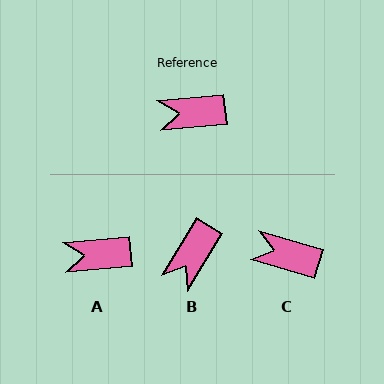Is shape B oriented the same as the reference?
No, it is off by about 53 degrees.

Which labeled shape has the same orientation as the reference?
A.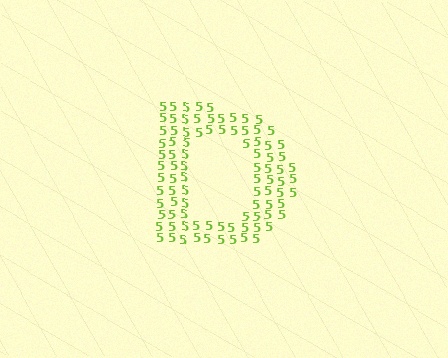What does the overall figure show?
The overall figure shows the letter D.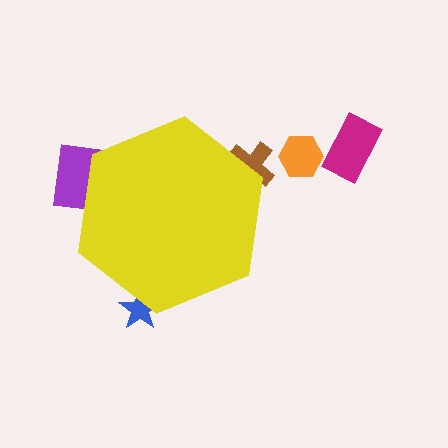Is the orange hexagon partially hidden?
No, the orange hexagon is fully visible.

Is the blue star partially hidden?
Yes, the blue star is partially hidden behind the yellow hexagon.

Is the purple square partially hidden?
Yes, the purple square is partially hidden behind the yellow hexagon.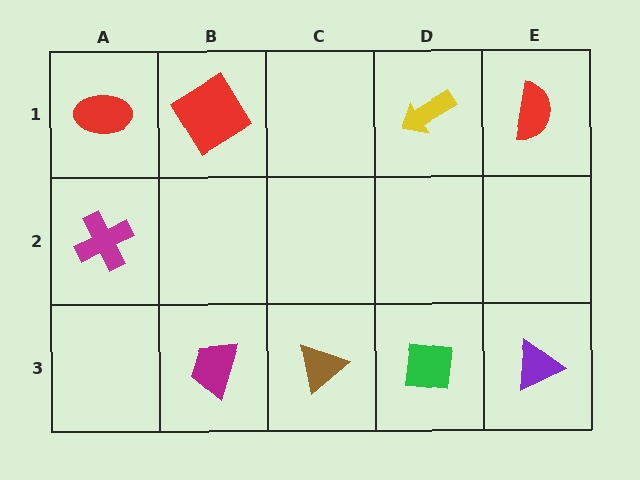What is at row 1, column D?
A yellow arrow.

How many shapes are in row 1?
4 shapes.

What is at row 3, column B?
A magenta trapezoid.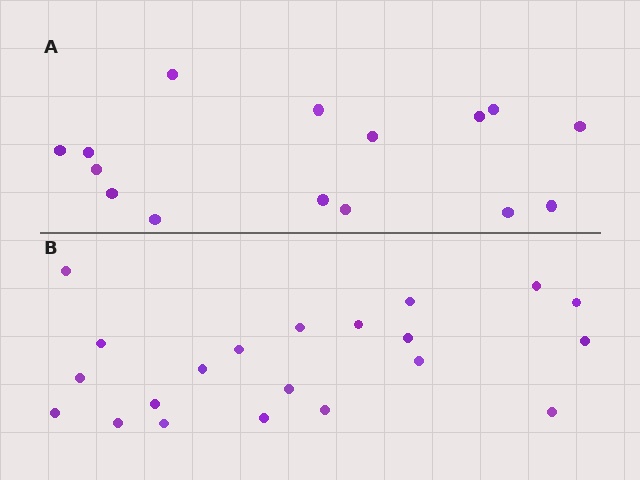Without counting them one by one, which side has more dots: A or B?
Region B (the bottom region) has more dots.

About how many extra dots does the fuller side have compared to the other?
Region B has about 6 more dots than region A.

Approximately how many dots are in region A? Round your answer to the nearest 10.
About 20 dots. (The exact count is 15, which rounds to 20.)